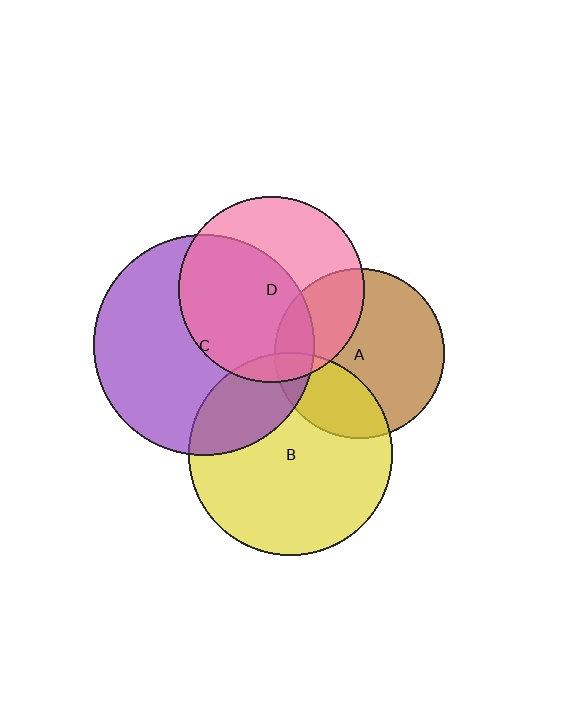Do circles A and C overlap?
Yes.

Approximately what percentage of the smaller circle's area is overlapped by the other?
Approximately 15%.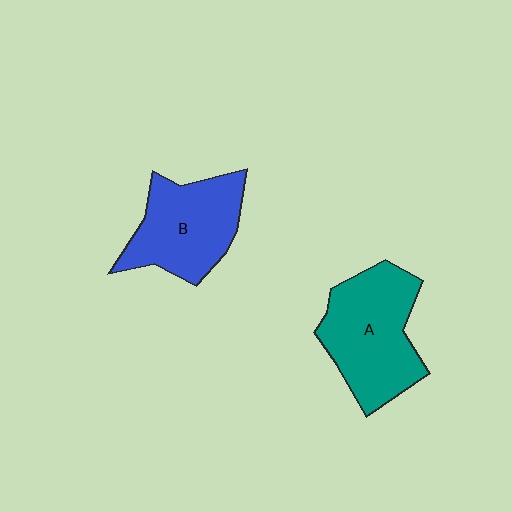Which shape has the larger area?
Shape A (teal).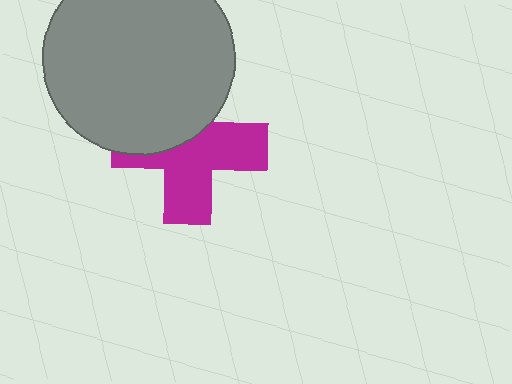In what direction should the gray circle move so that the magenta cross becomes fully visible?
The gray circle should move up. That is the shortest direction to clear the overlap and leave the magenta cross fully visible.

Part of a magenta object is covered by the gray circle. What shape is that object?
It is a cross.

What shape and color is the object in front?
The object in front is a gray circle.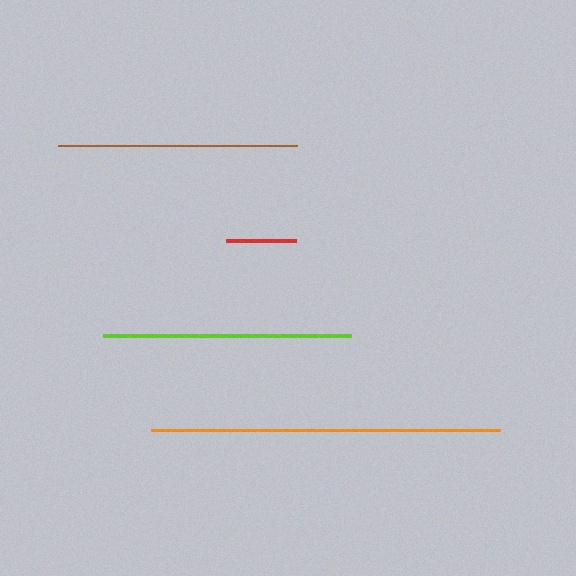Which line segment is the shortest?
The red line is the shortest at approximately 70 pixels.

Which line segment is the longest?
The orange line is the longest at approximately 349 pixels.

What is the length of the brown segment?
The brown segment is approximately 240 pixels long.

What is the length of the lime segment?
The lime segment is approximately 249 pixels long.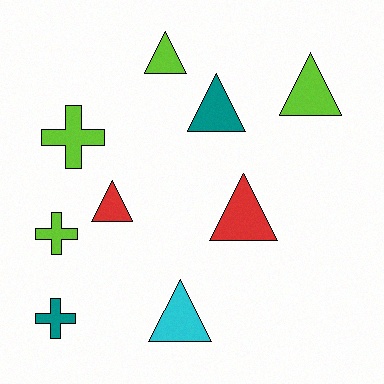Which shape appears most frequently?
Triangle, with 6 objects.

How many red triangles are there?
There are 2 red triangles.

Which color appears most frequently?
Lime, with 4 objects.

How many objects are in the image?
There are 9 objects.